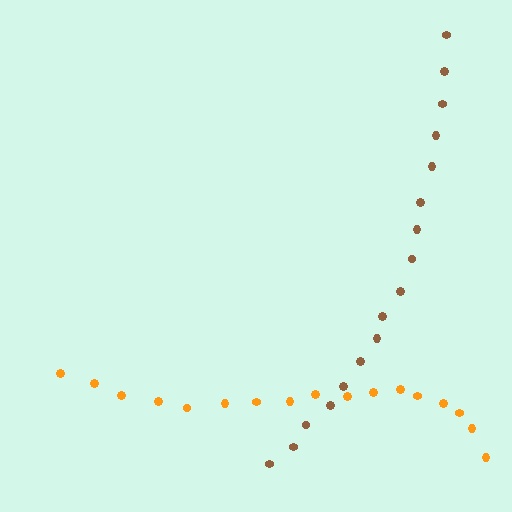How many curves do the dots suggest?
There are 2 distinct paths.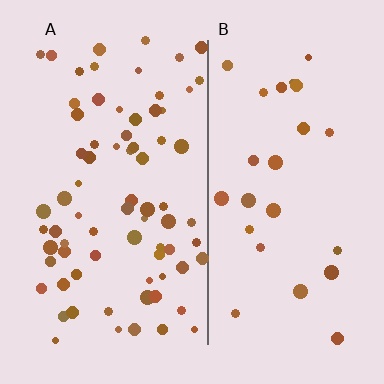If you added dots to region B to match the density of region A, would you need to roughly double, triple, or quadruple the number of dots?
Approximately triple.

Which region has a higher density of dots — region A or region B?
A (the left).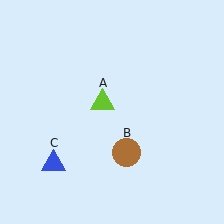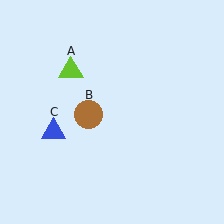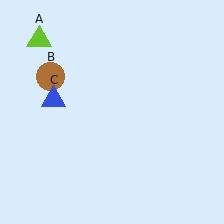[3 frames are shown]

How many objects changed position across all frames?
3 objects changed position: lime triangle (object A), brown circle (object B), blue triangle (object C).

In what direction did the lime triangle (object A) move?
The lime triangle (object A) moved up and to the left.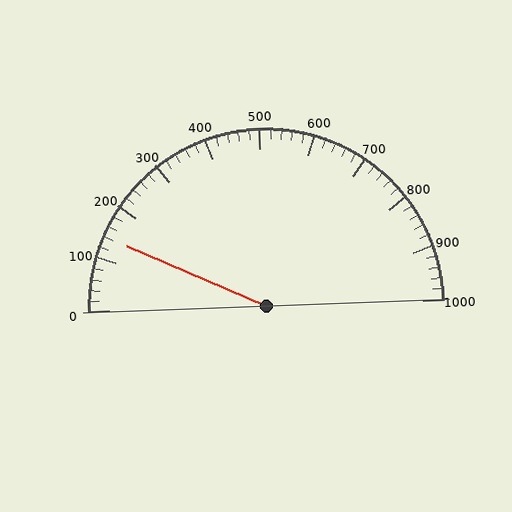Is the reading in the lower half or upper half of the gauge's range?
The reading is in the lower half of the range (0 to 1000).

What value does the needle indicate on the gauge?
The needle indicates approximately 140.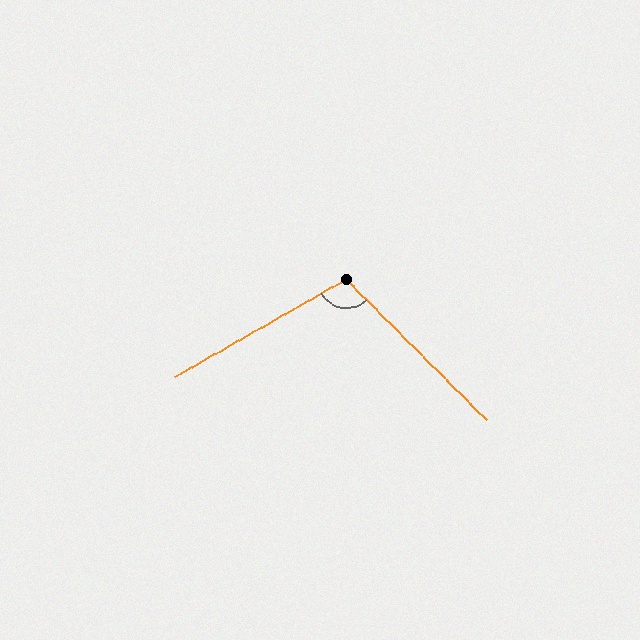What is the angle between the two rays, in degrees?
Approximately 105 degrees.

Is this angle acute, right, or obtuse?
It is obtuse.